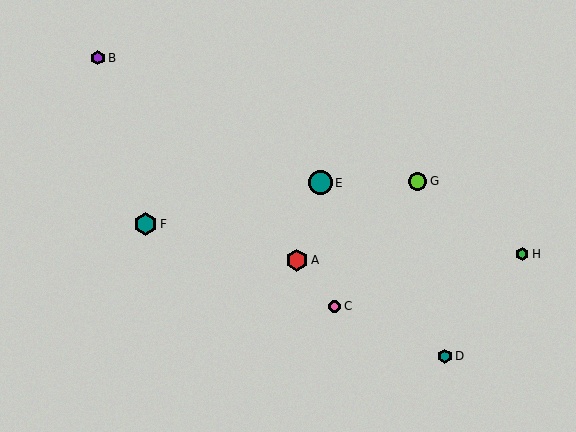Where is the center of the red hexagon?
The center of the red hexagon is at (297, 260).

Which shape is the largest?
The teal circle (labeled E) is the largest.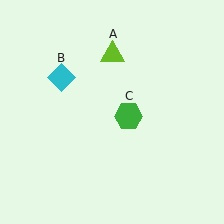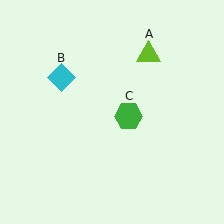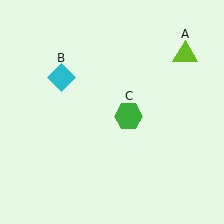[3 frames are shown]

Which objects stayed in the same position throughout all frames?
Cyan diamond (object B) and green hexagon (object C) remained stationary.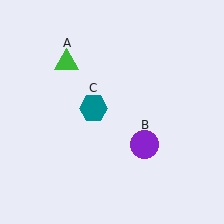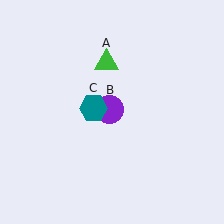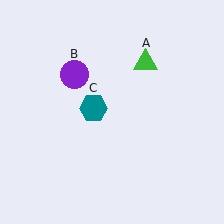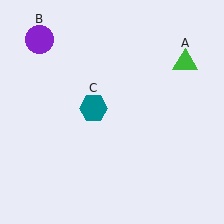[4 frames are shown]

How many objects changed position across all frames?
2 objects changed position: green triangle (object A), purple circle (object B).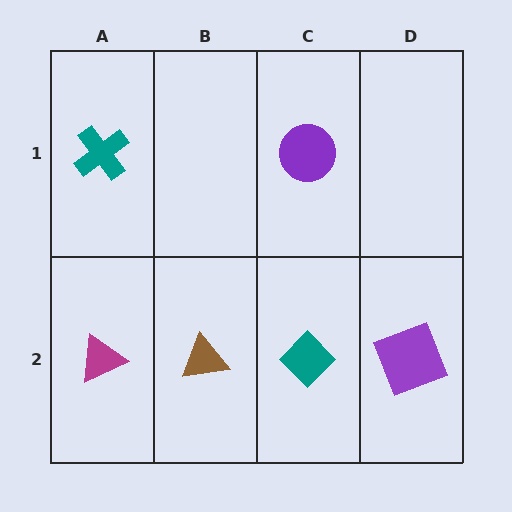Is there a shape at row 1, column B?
No, that cell is empty.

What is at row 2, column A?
A magenta triangle.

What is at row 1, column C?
A purple circle.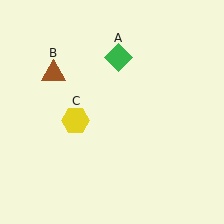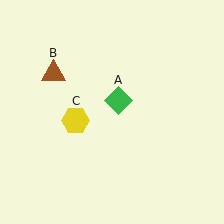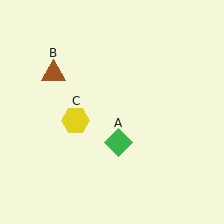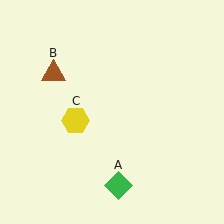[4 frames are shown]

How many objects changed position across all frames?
1 object changed position: green diamond (object A).